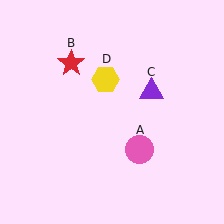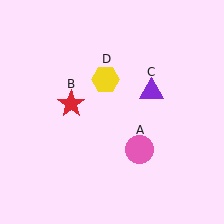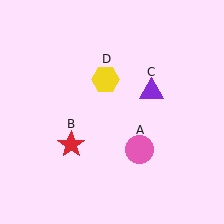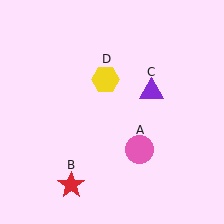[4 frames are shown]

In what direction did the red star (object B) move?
The red star (object B) moved down.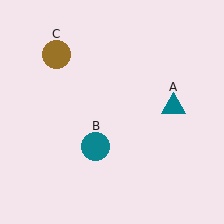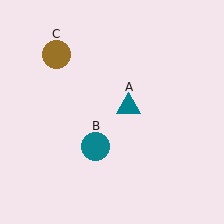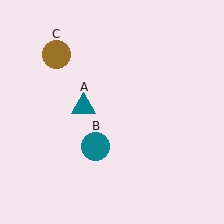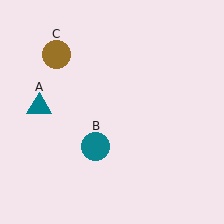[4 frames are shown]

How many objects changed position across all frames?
1 object changed position: teal triangle (object A).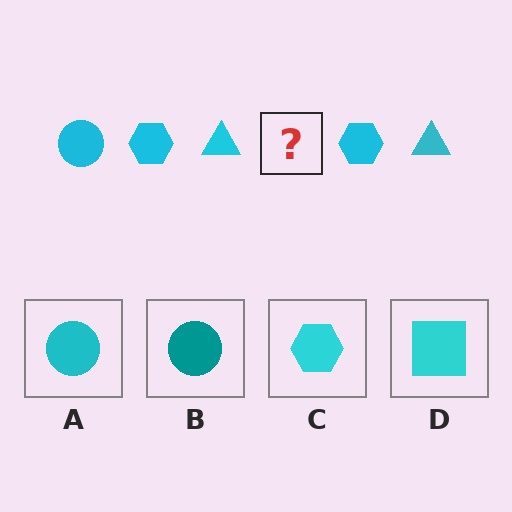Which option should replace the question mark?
Option A.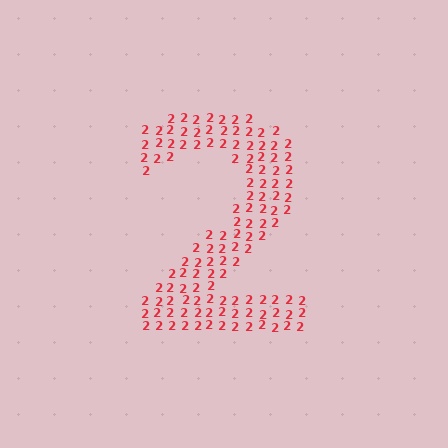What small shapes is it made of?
It is made of small digit 2's.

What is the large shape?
The large shape is the digit 2.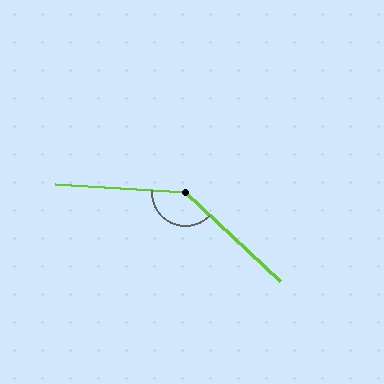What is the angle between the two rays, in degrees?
Approximately 140 degrees.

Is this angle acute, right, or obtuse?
It is obtuse.